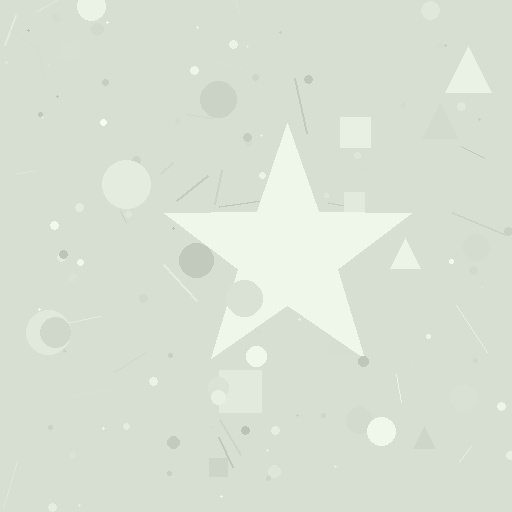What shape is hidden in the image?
A star is hidden in the image.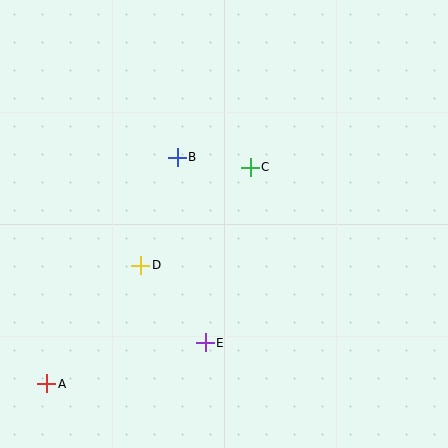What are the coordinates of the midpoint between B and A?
The midpoint between B and A is at (112, 271).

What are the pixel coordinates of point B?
Point B is at (177, 157).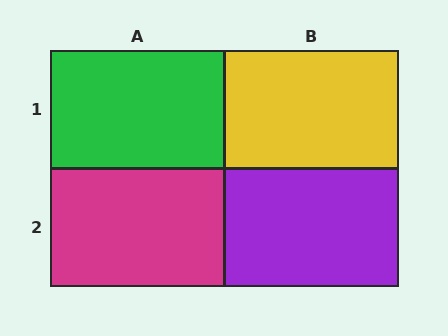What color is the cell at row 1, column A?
Green.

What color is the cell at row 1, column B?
Yellow.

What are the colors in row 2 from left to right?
Magenta, purple.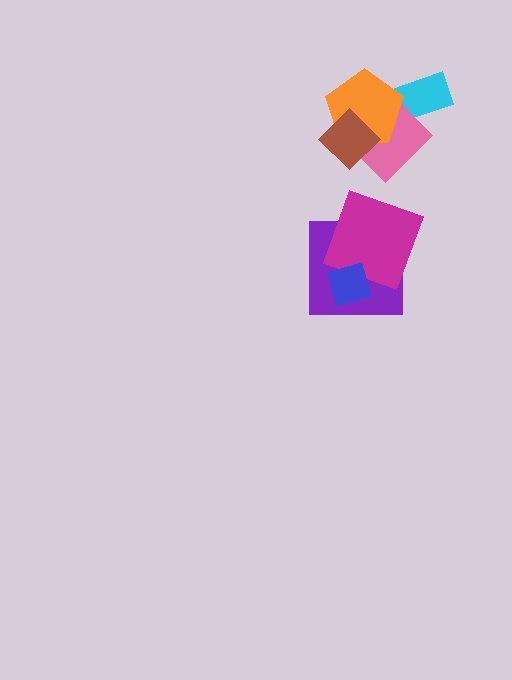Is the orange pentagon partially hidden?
Yes, it is partially covered by another shape.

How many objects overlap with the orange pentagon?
3 objects overlap with the orange pentagon.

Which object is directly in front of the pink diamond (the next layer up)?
The orange pentagon is directly in front of the pink diamond.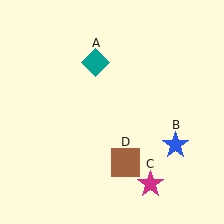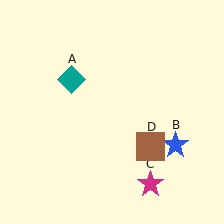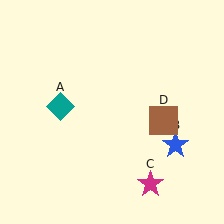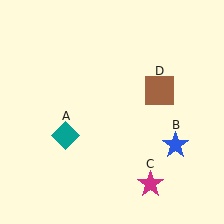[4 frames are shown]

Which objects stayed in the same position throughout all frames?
Blue star (object B) and magenta star (object C) remained stationary.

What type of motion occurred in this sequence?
The teal diamond (object A), brown square (object D) rotated counterclockwise around the center of the scene.